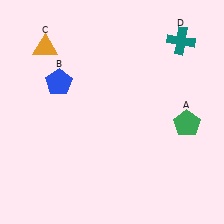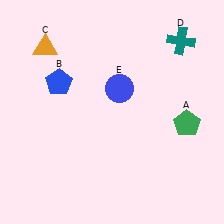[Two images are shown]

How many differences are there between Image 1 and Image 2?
There is 1 difference between the two images.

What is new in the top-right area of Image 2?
A blue circle (E) was added in the top-right area of Image 2.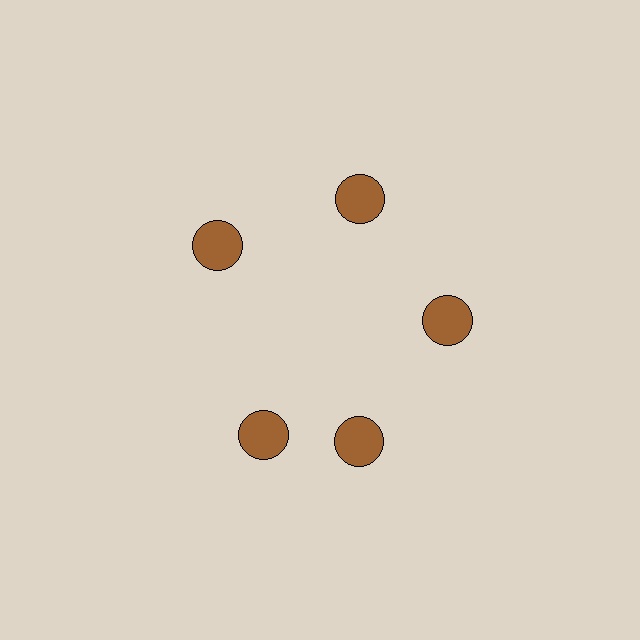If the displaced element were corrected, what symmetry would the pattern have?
It would have 5-fold rotational symmetry — the pattern would map onto itself every 72 degrees.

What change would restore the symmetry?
The symmetry would be restored by rotating it back into even spacing with its neighbors so that all 5 circles sit at equal angles and equal distance from the center.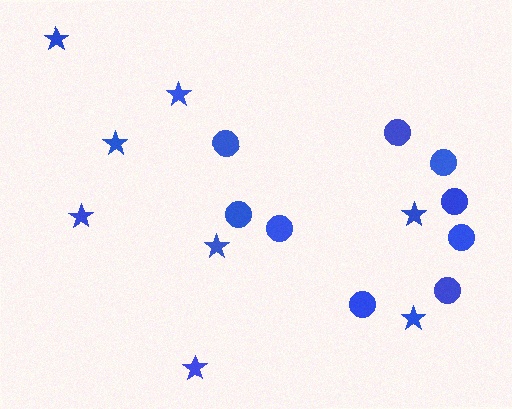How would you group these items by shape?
There are 2 groups: one group of circles (9) and one group of stars (8).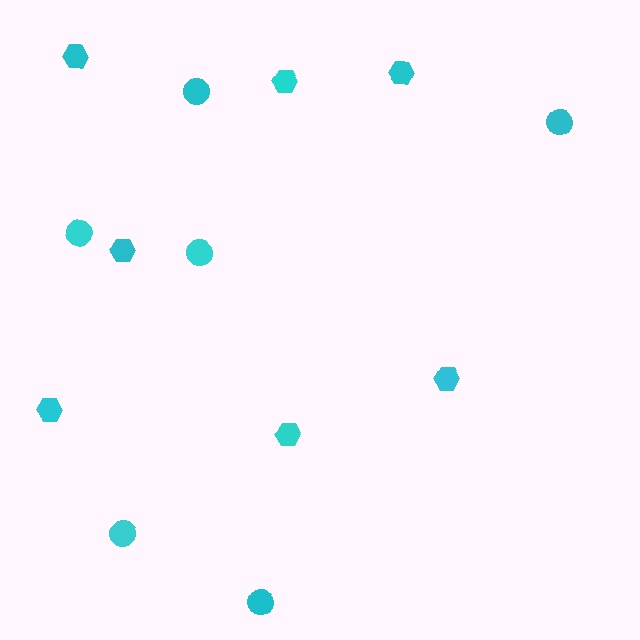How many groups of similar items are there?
There are 2 groups: one group of hexagons (7) and one group of circles (6).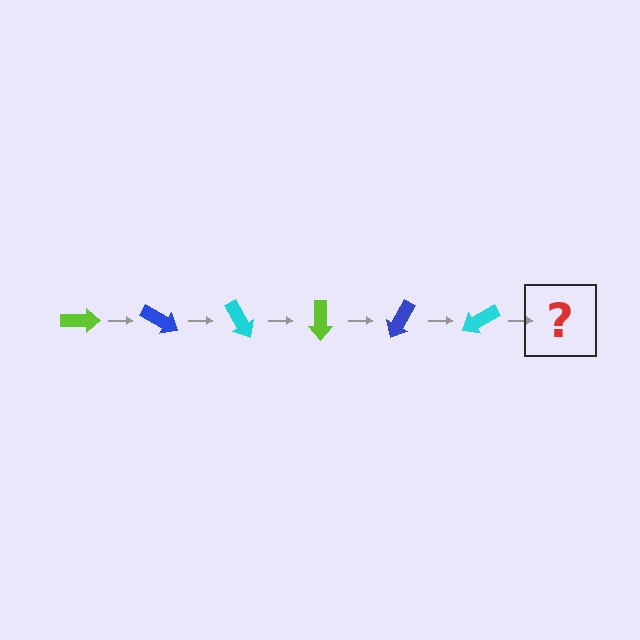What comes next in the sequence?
The next element should be a lime arrow, rotated 180 degrees from the start.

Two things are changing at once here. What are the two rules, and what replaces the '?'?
The two rules are that it rotates 30 degrees each step and the color cycles through lime, blue, and cyan. The '?' should be a lime arrow, rotated 180 degrees from the start.